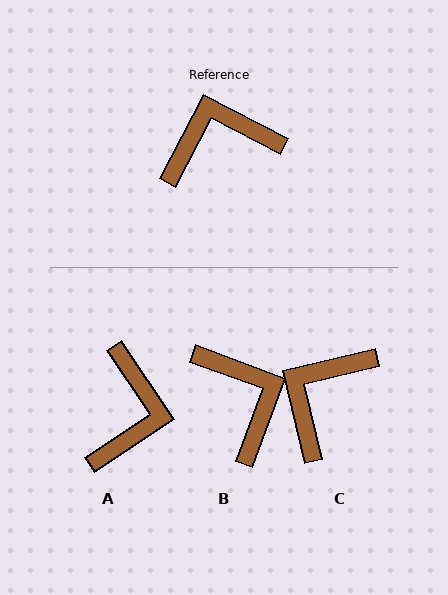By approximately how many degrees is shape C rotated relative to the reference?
Approximately 41 degrees counter-clockwise.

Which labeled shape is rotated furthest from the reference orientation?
A, about 119 degrees away.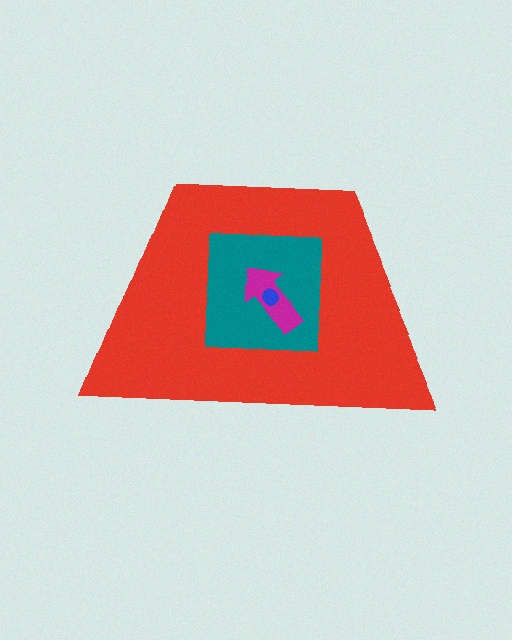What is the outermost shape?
The red trapezoid.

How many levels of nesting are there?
4.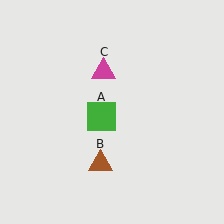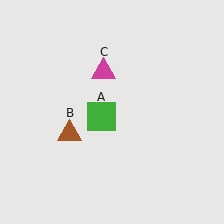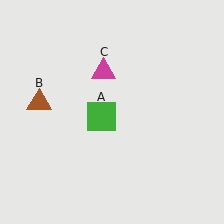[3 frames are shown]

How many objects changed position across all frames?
1 object changed position: brown triangle (object B).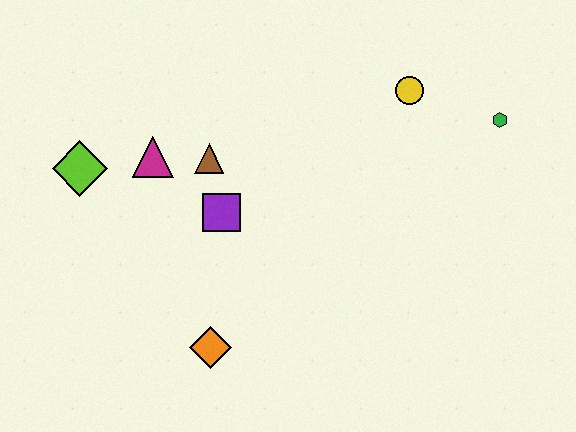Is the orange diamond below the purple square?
Yes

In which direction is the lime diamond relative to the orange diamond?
The lime diamond is above the orange diamond.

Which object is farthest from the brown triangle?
The green hexagon is farthest from the brown triangle.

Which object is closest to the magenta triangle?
The brown triangle is closest to the magenta triangle.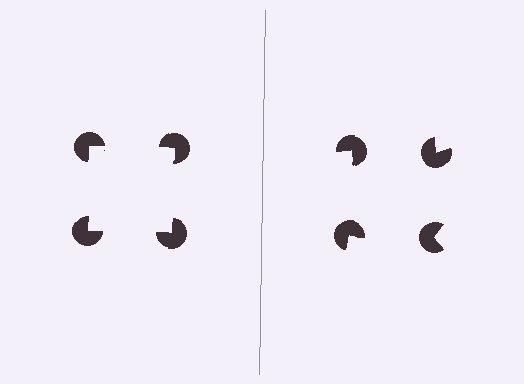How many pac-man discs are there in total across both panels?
8 — 4 on each side.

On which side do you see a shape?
An illusory square appears on the left side. On the right side the wedge cuts are rotated, so no coherent shape forms.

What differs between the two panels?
The pac-man discs are positioned identically on both sides; only the wedge orientations differ. On the left they align to a square; on the right they are misaligned.